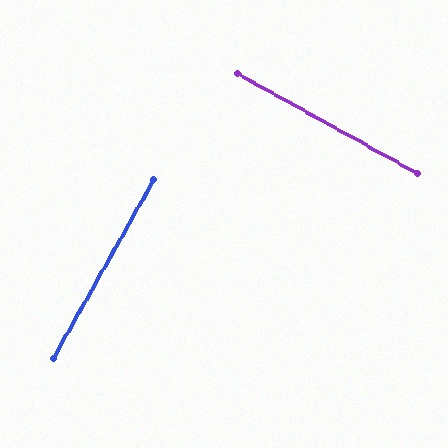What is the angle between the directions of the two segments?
Approximately 90 degrees.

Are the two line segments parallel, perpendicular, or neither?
Perpendicular — they meet at approximately 90°.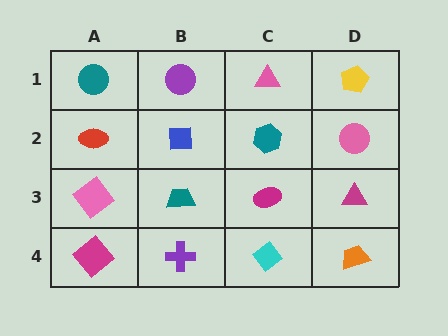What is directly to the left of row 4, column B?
A magenta diamond.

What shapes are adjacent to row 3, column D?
A pink circle (row 2, column D), an orange trapezoid (row 4, column D), a magenta ellipse (row 3, column C).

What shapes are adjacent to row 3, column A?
A red ellipse (row 2, column A), a magenta diamond (row 4, column A), a teal trapezoid (row 3, column B).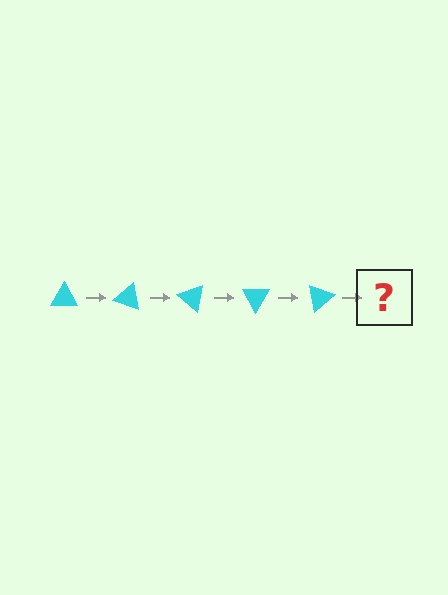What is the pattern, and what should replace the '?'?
The pattern is that the triangle rotates 20 degrees each step. The '?' should be a cyan triangle rotated 100 degrees.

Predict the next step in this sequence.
The next step is a cyan triangle rotated 100 degrees.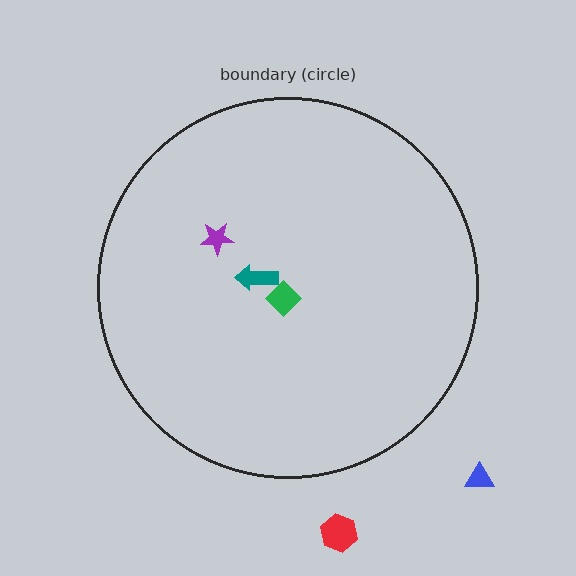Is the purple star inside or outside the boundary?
Inside.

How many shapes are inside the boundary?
3 inside, 2 outside.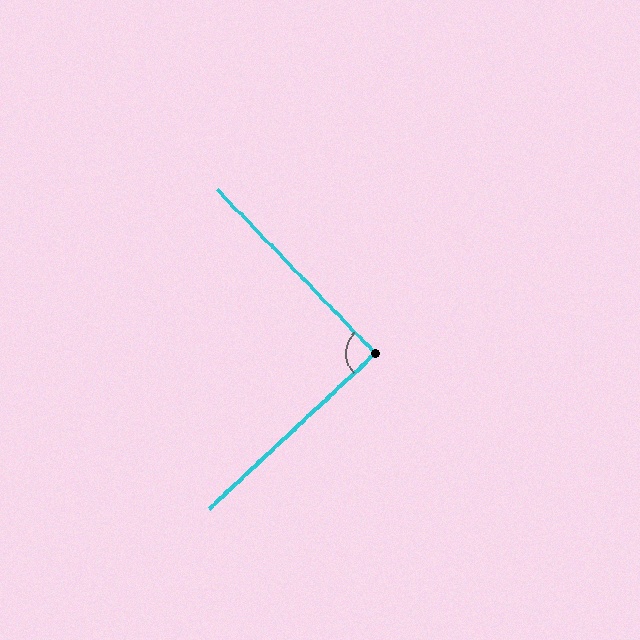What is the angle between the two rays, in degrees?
Approximately 89 degrees.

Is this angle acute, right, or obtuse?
It is approximately a right angle.